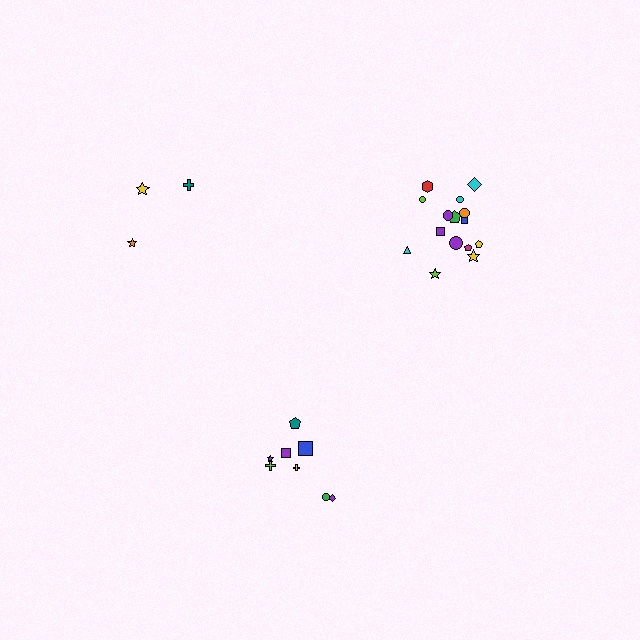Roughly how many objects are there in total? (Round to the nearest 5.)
Roughly 25 objects in total.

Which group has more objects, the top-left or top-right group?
The top-right group.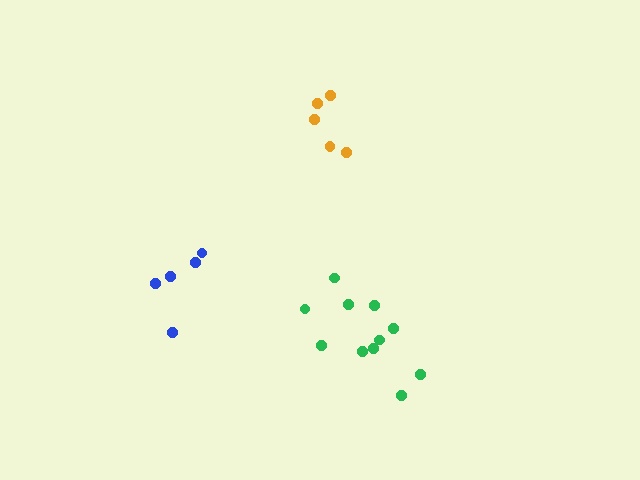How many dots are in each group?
Group 1: 11 dots, Group 2: 5 dots, Group 3: 5 dots (21 total).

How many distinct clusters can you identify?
There are 3 distinct clusters.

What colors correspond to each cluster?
The clusters are colored: green, orange, blue.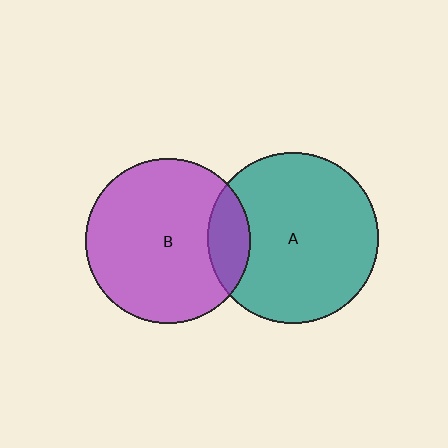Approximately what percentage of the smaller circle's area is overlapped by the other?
Approximately 15%.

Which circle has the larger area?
Circle A (teal).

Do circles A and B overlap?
Yes.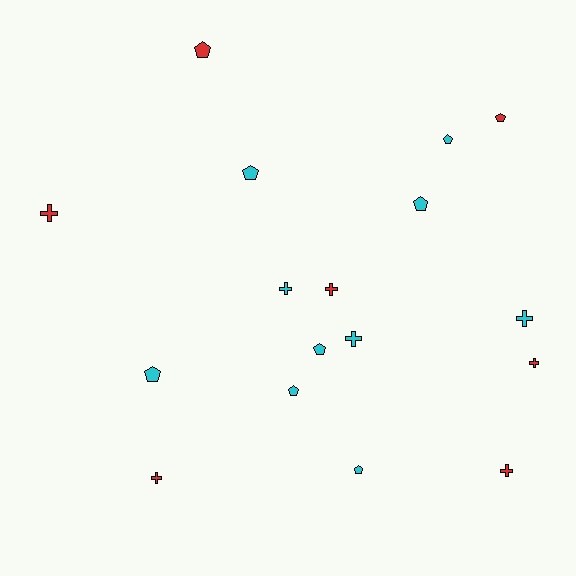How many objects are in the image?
There are 17 objects.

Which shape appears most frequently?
Pentagon, with 9 objects.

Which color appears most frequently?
Cyan, with 10 objects.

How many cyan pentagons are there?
There are 7 cyan pentagons.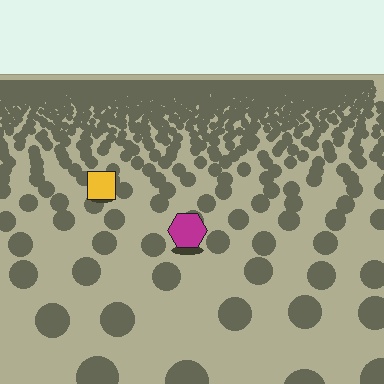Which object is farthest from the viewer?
The yellow square is farthest from the viewer. It appears smaller and the ground texture around it is denser.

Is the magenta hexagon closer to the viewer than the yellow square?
Yes. The magenta hexagon is closer — you can tell from the texture gradient: the ground texture is coarser near it.